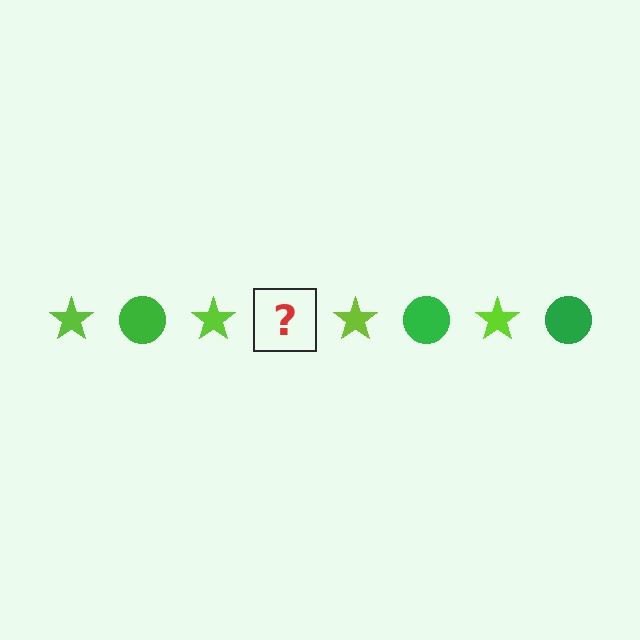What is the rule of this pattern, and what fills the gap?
The rule is that the pattern alternates between lime star and green circle. The gap should be filled with a green circle.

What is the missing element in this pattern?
The missing element is a green circle.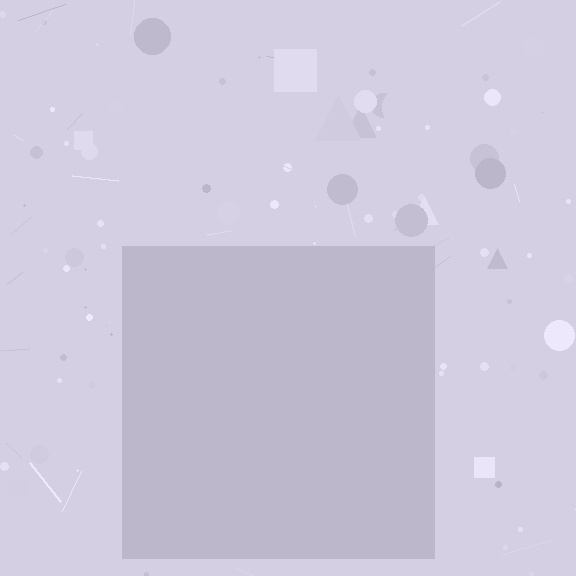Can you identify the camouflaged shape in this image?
The camouflaged shape is a square.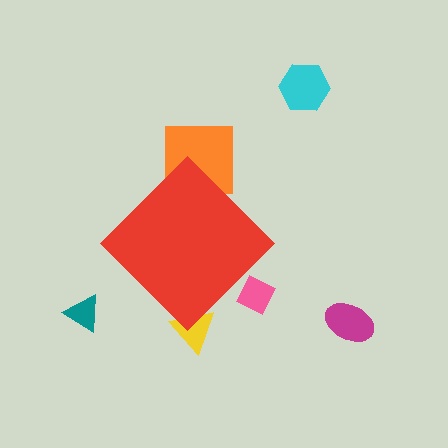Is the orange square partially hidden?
Yes, the orange square is partially hidden behind the red diamond.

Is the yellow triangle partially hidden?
Yes, the yellow triangle is partially hidden behind the red diamond.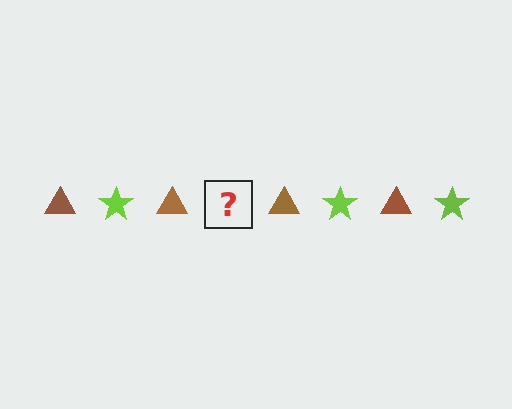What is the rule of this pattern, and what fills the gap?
The rule is that the pattern alternates between brown triangle and lime star. The gap should be filled with a lime star.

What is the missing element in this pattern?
The missing element is a lime star.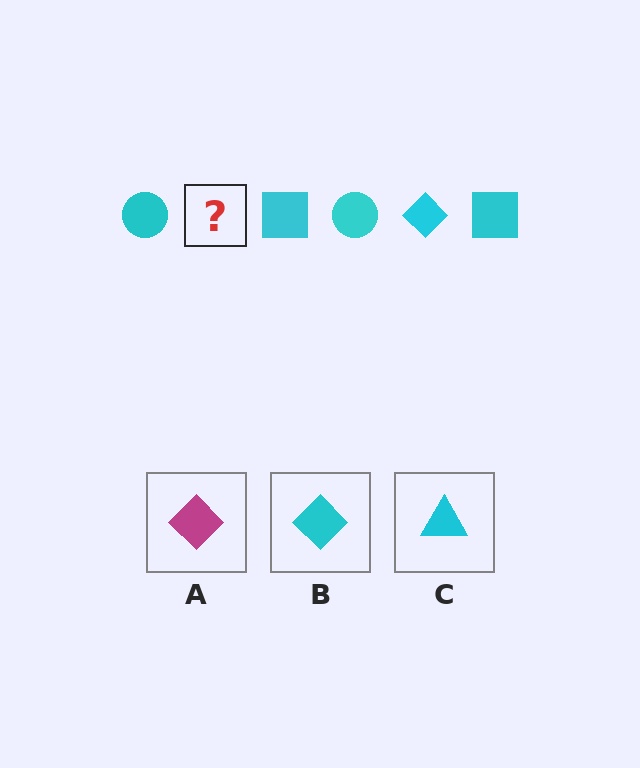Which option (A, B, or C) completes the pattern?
B.